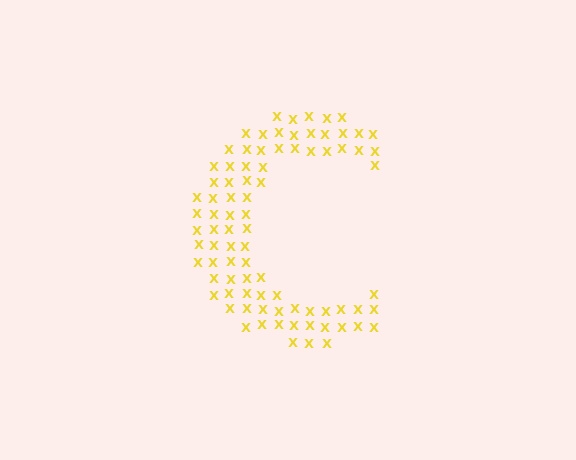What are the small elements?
The small elements are letter X's.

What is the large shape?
The large shape is the letter C.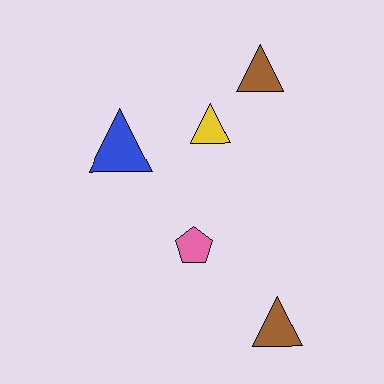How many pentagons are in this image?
There is 1 pentagon.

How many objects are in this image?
There are 5 objects.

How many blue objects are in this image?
There is 1 blue object.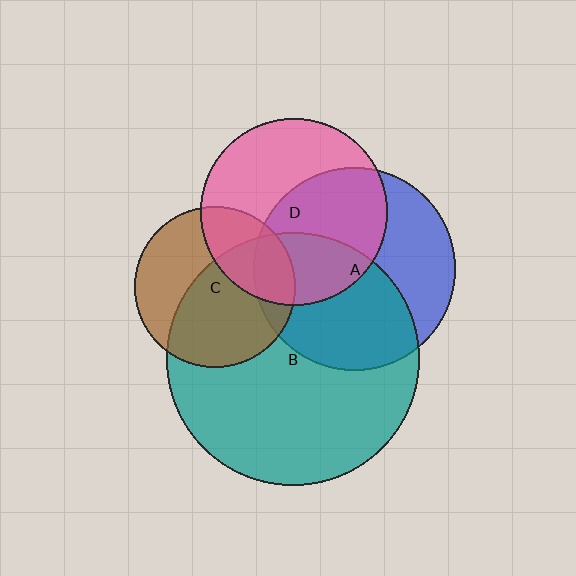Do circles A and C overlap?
Yes.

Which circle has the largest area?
Circle B (teal).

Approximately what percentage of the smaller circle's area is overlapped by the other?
Approximately 15%.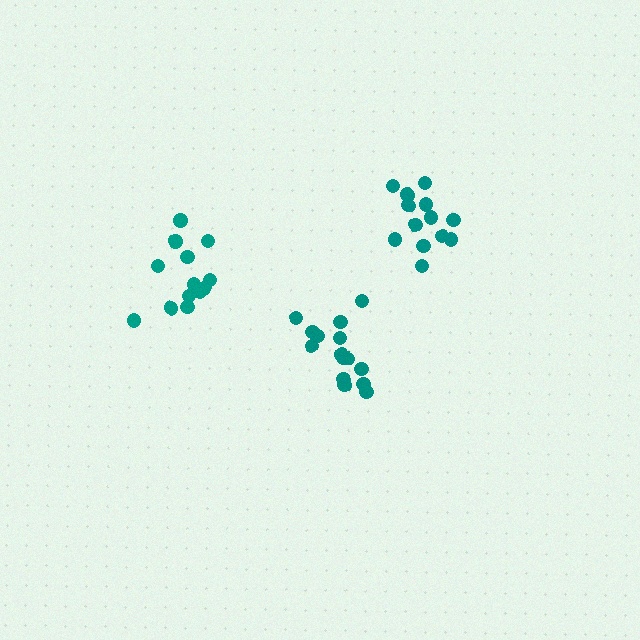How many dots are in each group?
Group 1: 15 dots, Group 2: 14 dots, Group 3: 13 dots (42 total).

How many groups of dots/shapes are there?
There are 3 groups.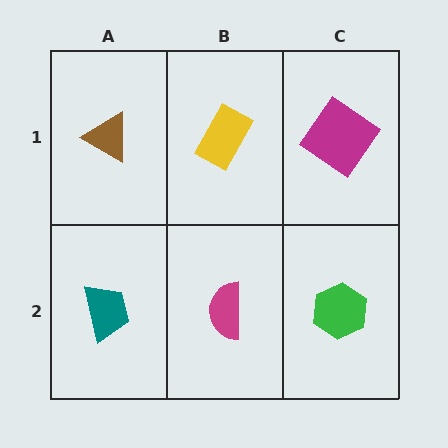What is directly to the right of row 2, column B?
A green hexagon.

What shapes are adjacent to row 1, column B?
A magenta semicircle (row 2, column B), a brown triangle (row 1, column A), a magenta diamond (row 1, column C).